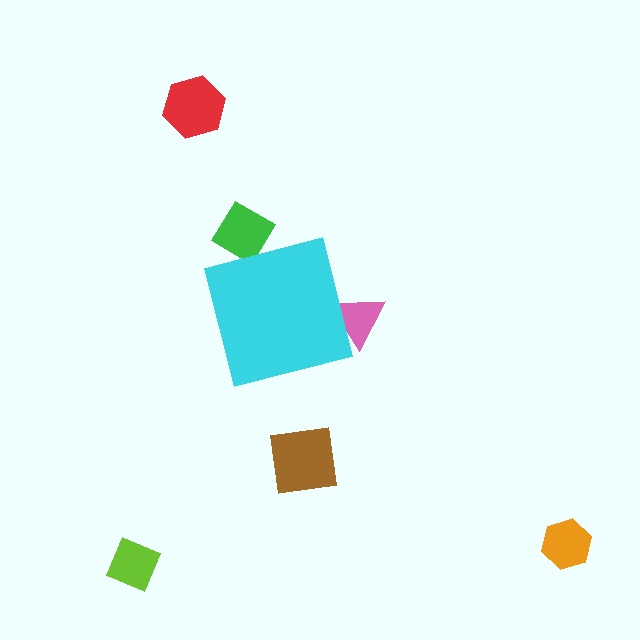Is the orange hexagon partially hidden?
No, the orange hexagon is fully visible.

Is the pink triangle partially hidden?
Yes, the pink triangle is partially hidden behind the cyan square.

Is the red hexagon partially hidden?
No, the red hexagon is fully visible.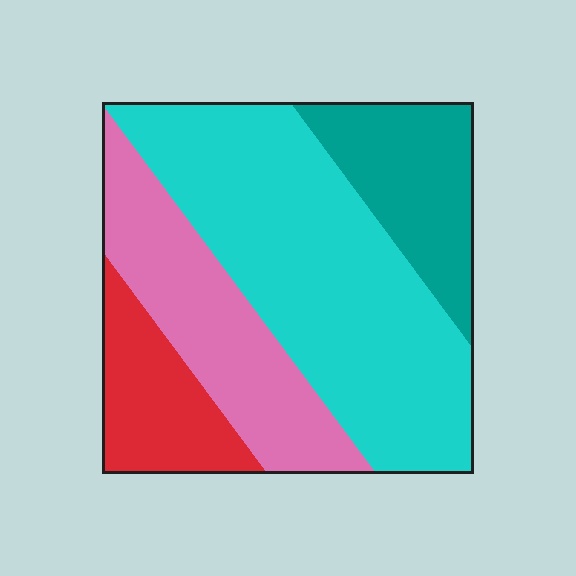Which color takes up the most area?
Cyan, at roughly 45%.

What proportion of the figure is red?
Red covers around 15% of the figure.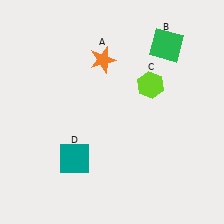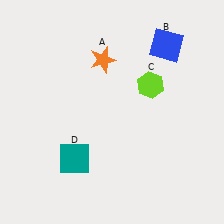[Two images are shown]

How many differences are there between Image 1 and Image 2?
There is 1 difference between the two images.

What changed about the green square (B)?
In Image 1, B is green. In Image 2, it changed to blue.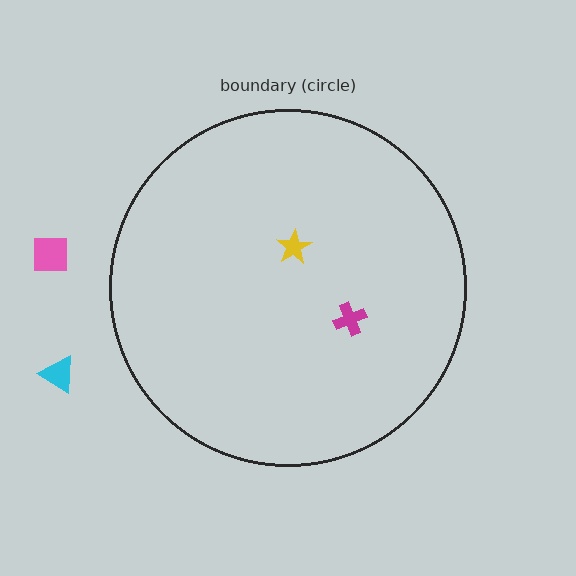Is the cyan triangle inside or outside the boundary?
Outside.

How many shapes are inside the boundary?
2 inside, 2 outside.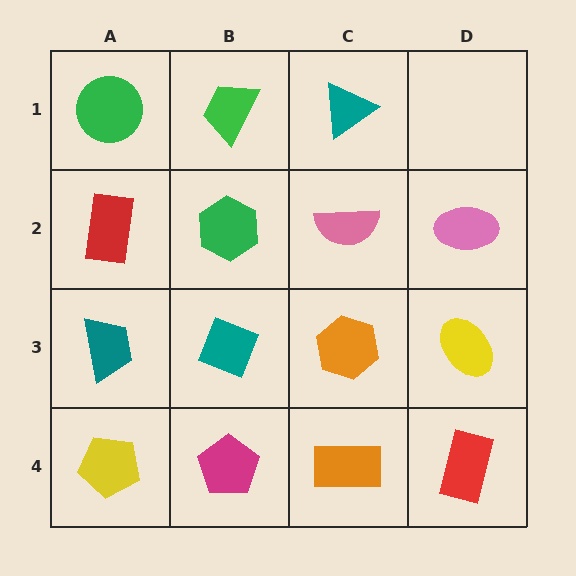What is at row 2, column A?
A red rectangle.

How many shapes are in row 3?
4 shapes.